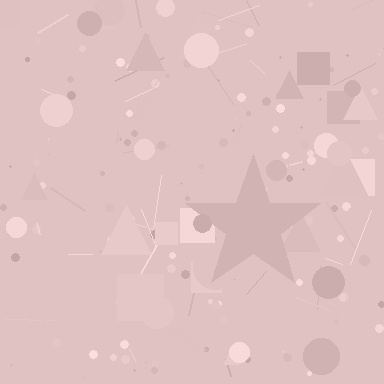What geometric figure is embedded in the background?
A star is embedded in the background.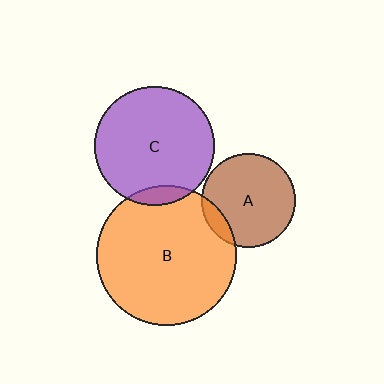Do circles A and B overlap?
Yes.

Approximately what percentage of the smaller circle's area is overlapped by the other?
Approximately 10%.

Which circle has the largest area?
Circle B (orange).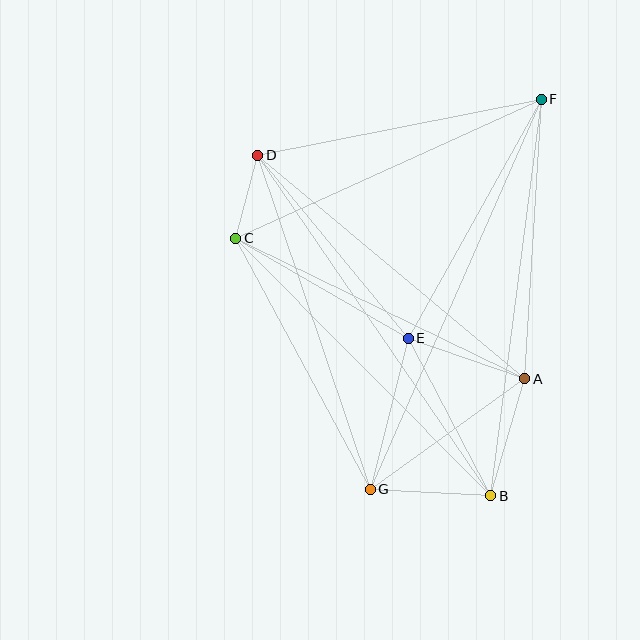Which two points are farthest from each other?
Points F and G are farthest from each other.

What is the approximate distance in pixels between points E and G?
The distance between E and G is approximately 156 pixels.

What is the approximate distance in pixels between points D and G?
The distance between D and G is approximately 352 pixels.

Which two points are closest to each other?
Points C and D are closest to each other.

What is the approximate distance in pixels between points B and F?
The distance between B and F is approximately 400 pixels.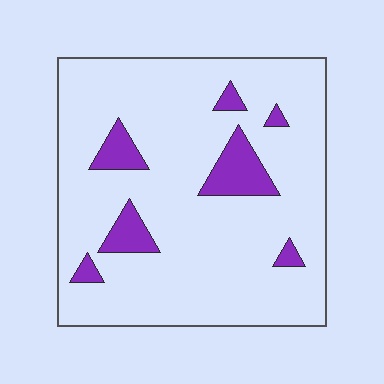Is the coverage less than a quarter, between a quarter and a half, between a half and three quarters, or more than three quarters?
Less than a quarter.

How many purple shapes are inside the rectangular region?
7.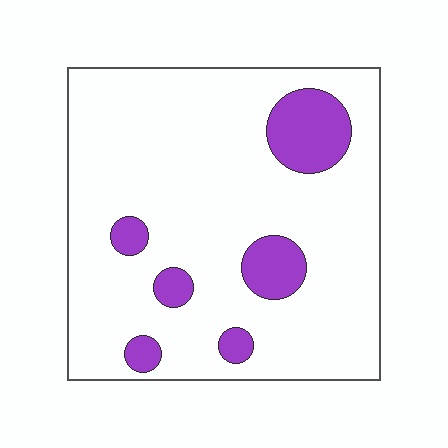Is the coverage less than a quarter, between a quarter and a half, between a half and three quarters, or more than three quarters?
Less than a quarter.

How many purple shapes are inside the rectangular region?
6.